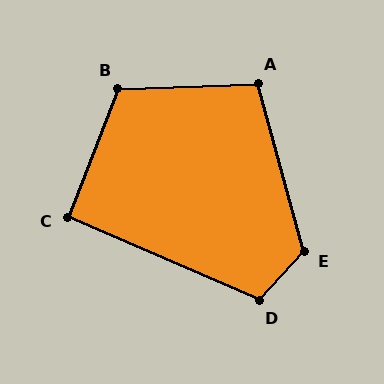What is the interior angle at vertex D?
Approximately 110 degrees (obtuse).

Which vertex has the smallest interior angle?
C, at approximately 92 degrees.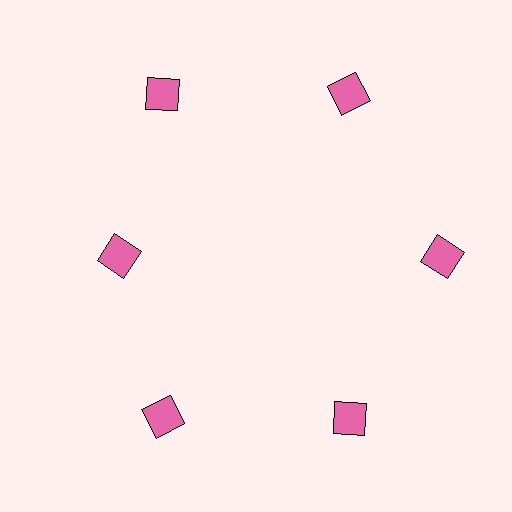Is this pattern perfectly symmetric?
No. The 6 pink squares are arranged in a ring, but one element near the 9 o'clock position is pulled inward toward the center, breaking the 6-fold rotational symmetry.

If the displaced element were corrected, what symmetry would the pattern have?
It would have 6-fold rotational symmetry — the pattern would map onto itself every 60 degrees.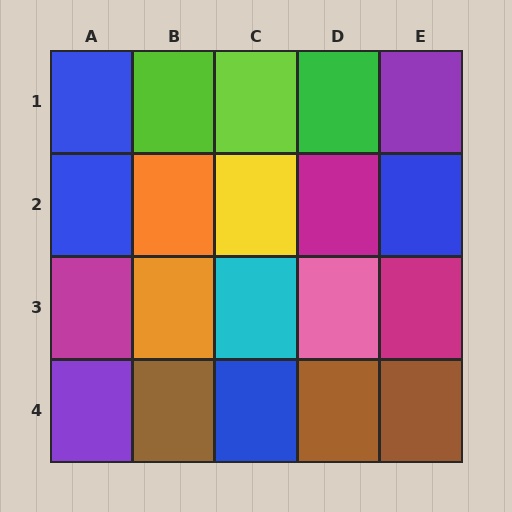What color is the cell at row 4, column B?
Brown.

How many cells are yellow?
1 cell is yellow.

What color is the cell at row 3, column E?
Magenta.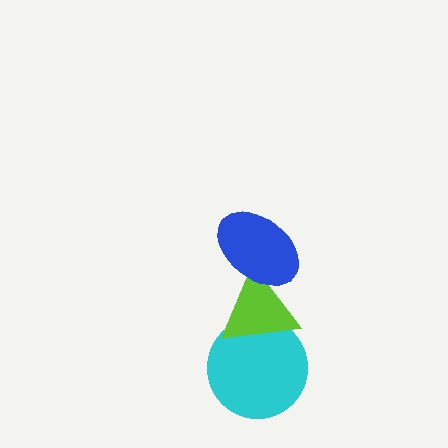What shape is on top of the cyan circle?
The lime triangle is on top of the cyan circle.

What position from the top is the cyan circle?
The cyan circle is 3rd from the top.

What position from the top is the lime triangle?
The lime triangle is 2nd from the top.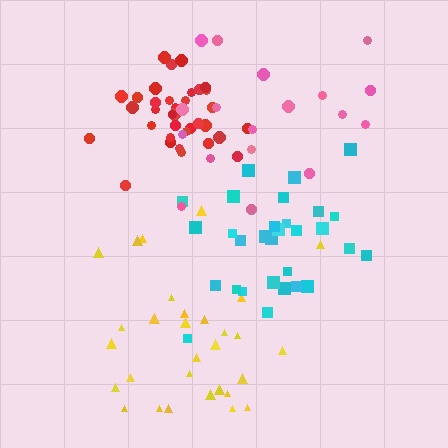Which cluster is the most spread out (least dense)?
Pink.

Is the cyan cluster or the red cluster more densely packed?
Red.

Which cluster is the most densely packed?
Red.